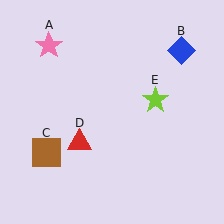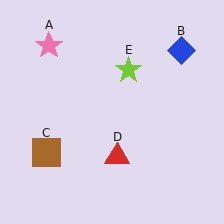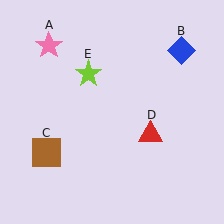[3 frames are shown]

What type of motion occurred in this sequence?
The red triangle (object D), lime star (object E) rotated counterclockwise around the center of the scene.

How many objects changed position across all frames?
2 objects changed position: red triangle (object D), lime star (object E).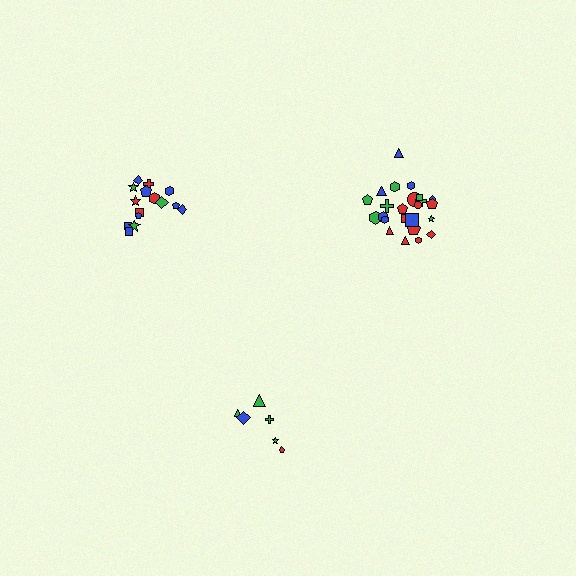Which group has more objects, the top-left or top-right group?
The top-right group.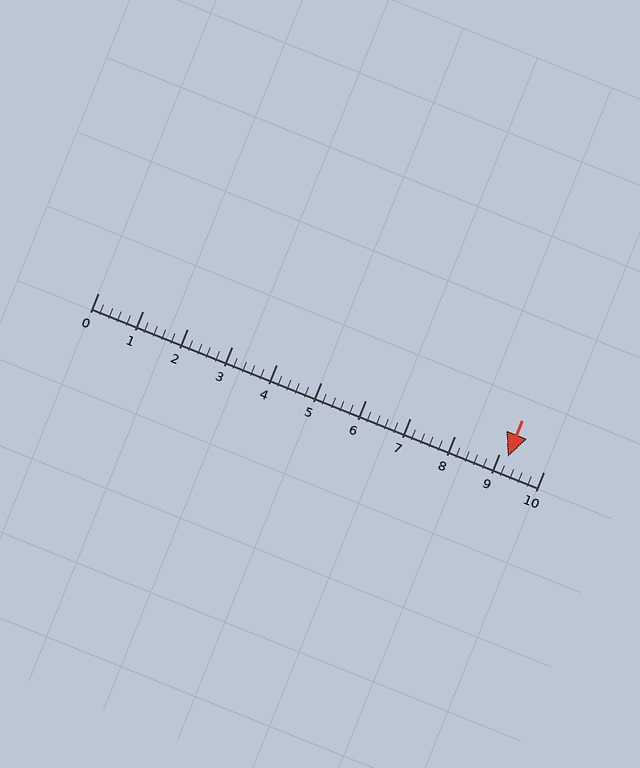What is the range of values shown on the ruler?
The ruler shows values from 0 to 10.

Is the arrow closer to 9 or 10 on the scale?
The arrow is closer to 9.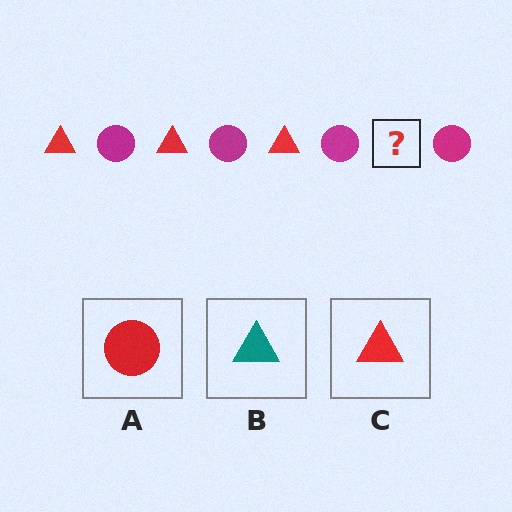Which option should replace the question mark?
Option C.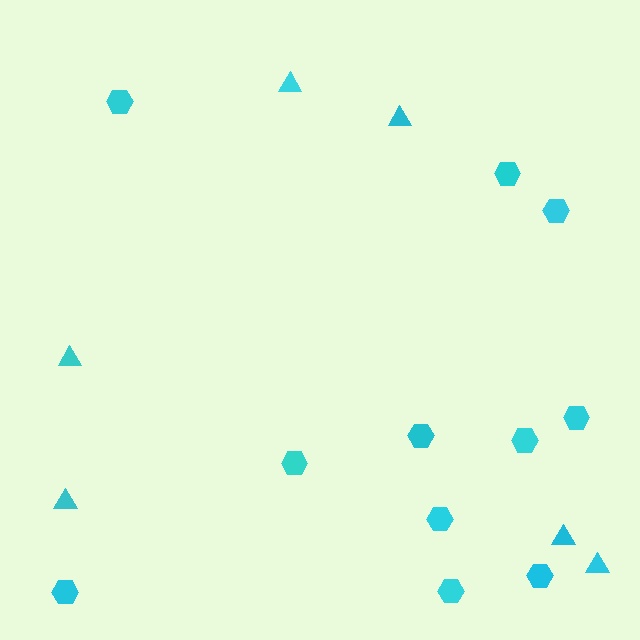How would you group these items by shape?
There are 2 groups: one group of hexagons (11) and one group of triangles (6).